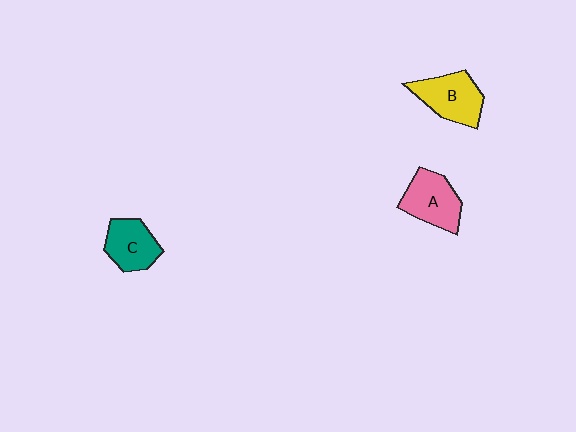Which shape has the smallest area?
Shape C (teal).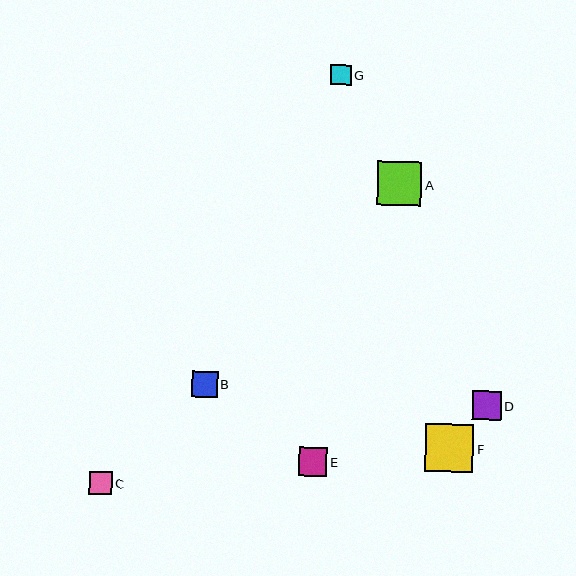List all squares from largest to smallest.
From largest to smallest: F, A, D, E, B, C, G.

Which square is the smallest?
Square G is the smallest with a size of approximately 21 pixels.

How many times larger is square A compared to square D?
Square A is approximately 1.5 times the size of square D.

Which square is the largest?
Square F is the largest with a size of approximately 48 pixels.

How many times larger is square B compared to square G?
Square B is approximately 1.2 times the size of square G.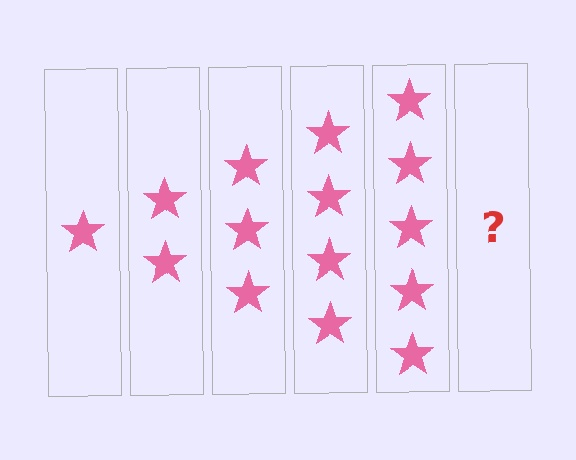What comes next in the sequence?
The next element should be 6 stars.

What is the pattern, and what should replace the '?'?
The pattern is that each step adds one more star. The '?' should be 6 stars.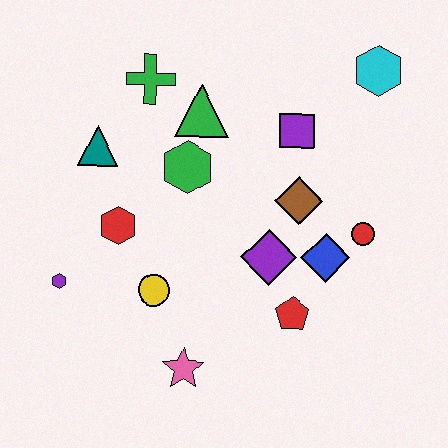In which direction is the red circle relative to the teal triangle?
The red circle is to the right of the teal triangle.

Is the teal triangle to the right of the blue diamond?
No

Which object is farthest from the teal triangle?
The cyan hexagon is farthest from the teal triangle.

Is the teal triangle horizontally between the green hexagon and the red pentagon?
No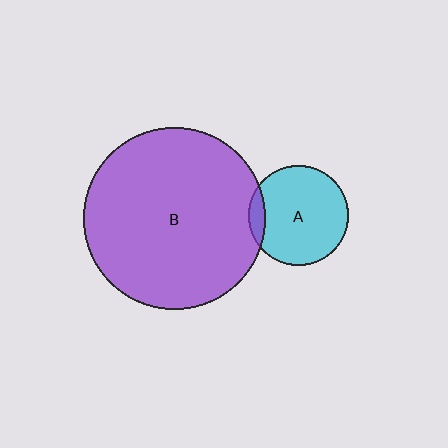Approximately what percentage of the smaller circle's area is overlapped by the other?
Approximately 10%.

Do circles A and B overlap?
Yes.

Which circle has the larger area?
Circle B (purple).